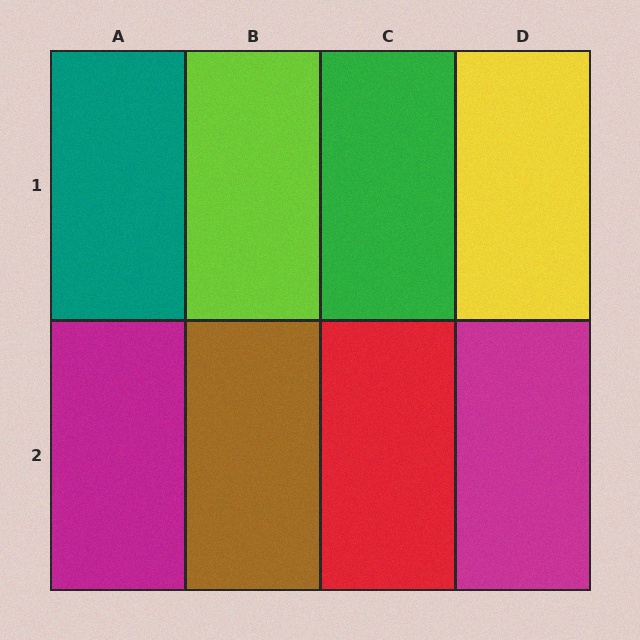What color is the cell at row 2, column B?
Brown.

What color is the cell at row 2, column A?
Magenta.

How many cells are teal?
1 cell is teal.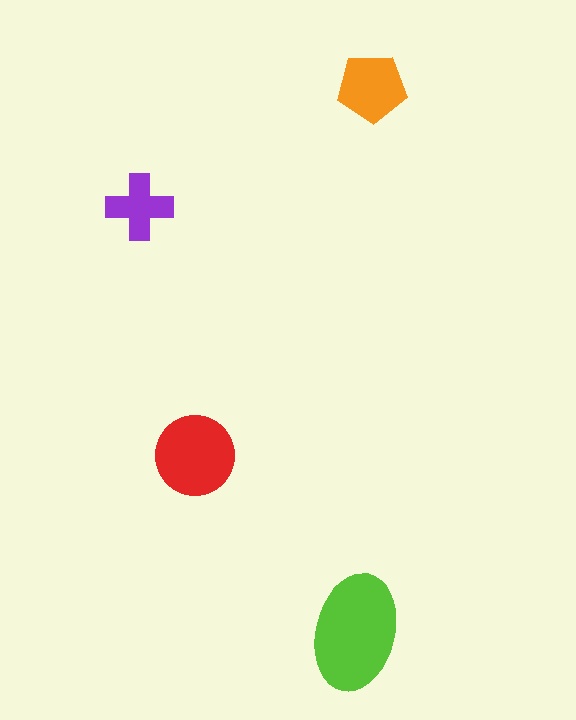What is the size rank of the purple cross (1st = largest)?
4th.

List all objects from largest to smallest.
The lime ellipse, the red circle, the orange pentagon, the purple cross.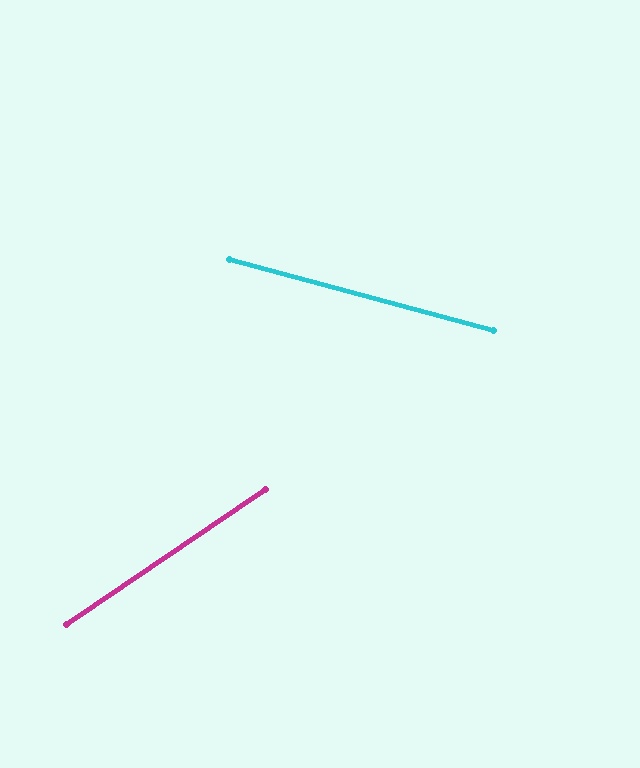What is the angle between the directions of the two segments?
Approximately 49 degrees.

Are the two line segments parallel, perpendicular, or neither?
Neither parallel nor perpendicular — they differ by about 49°.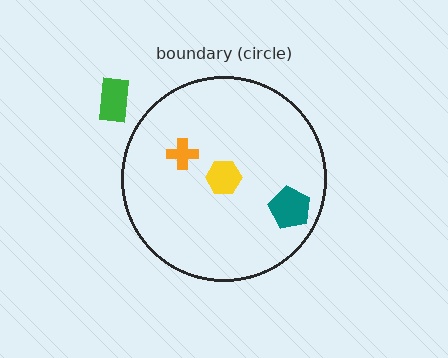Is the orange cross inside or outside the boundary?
Inside.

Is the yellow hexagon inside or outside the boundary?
Inside.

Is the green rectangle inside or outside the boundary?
Outside.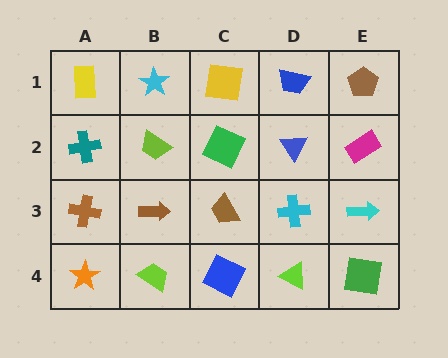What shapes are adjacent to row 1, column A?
A teal cross (row 2, column A), a cyan star (row 1, column B).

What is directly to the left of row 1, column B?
A yellow rectangle.